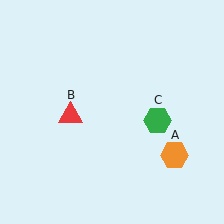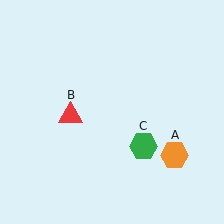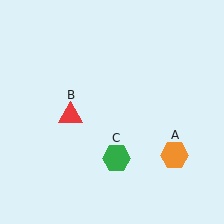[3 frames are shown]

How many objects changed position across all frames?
1 object changed position: green hexagon (object C).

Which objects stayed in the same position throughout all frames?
Orange hexagon (object A) and red triangle (object B) remained stationary.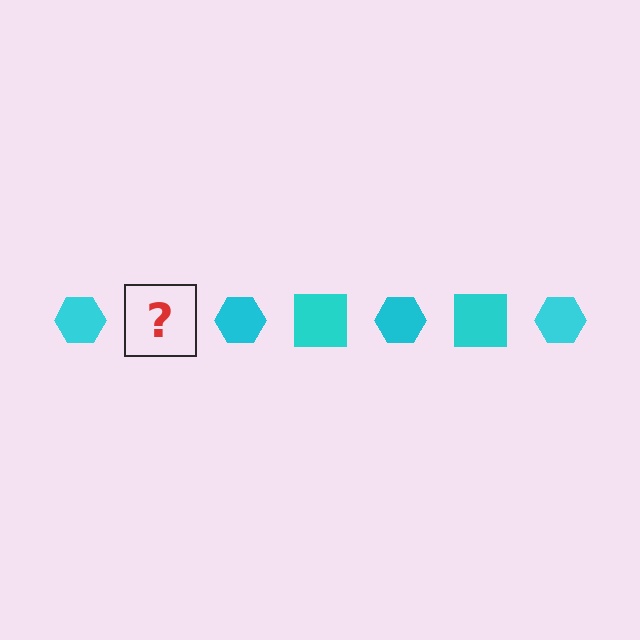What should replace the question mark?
The question mark should be replaced with a cyan square.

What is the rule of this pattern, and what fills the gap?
The rule is that the pattern cycles through hexagon, square shapes in cyan. The gap should be filled with a cyan square.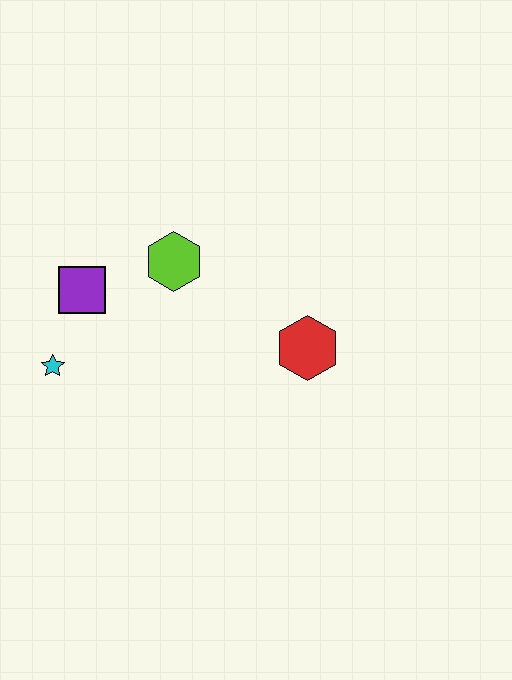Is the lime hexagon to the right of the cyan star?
Yes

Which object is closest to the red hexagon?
The lime hexagon is closest to the red hexagon.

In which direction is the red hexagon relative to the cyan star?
The red hexagon is to the right of the cyan star.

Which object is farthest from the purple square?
The red hexagon is farthest from the purple square.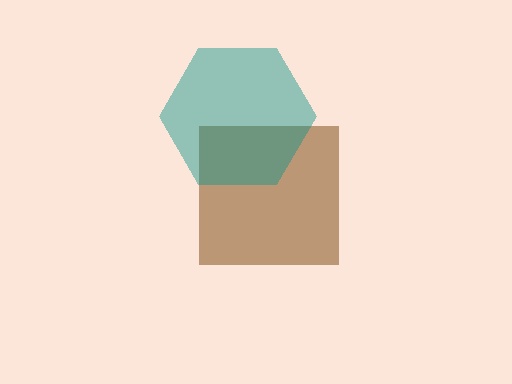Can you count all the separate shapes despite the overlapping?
Yes, there are 2 separate shapes.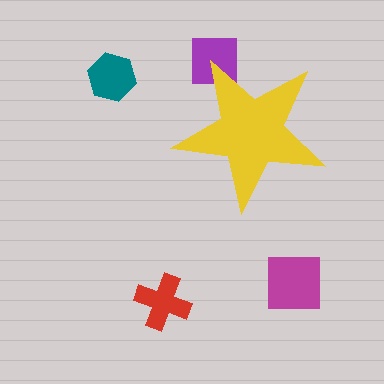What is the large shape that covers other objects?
A yellow star.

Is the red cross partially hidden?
No, the red cross is fully visible.